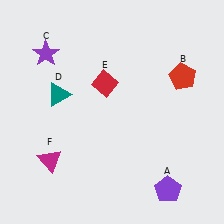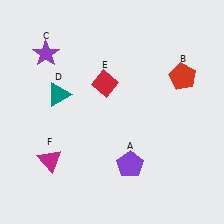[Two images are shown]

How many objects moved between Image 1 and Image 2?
1 object moved between the two images.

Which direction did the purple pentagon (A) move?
The purple pentagon (A) moved left.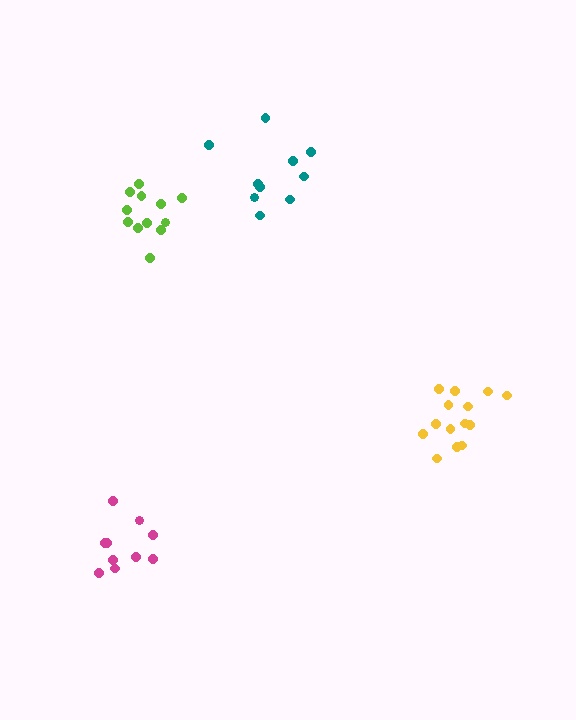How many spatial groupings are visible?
There are 4 spatial groupings.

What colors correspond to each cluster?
The clusters are colored: yellow, teal, lime, magenta.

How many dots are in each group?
Group 1: 14 dots, Group 2: 10 dots, Group 3: 12 dots, Group 4: 10 dots (46 total).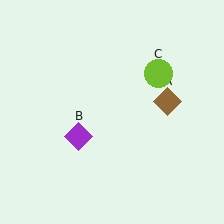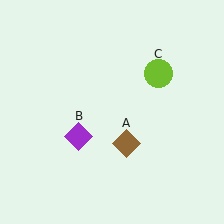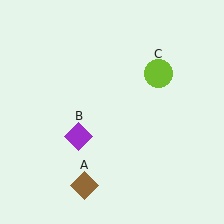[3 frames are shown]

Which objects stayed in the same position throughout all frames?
Purple diamond (object B) and lime circle (object C) remained stationary.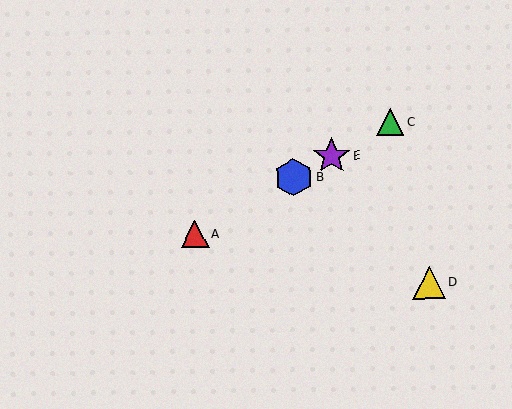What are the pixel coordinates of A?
Object A is at (195, 234).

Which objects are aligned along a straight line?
Objects A, B, C, E are aligned along a straight line.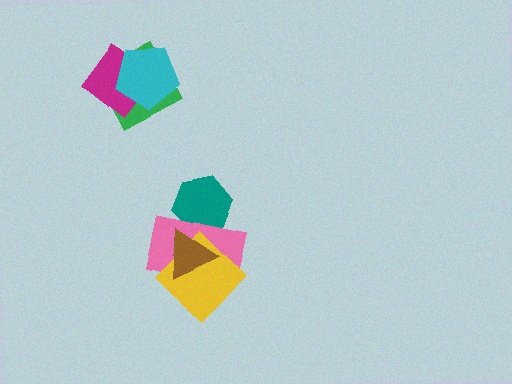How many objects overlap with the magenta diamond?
2 objects overlap with the magenta diamond.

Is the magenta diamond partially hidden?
Yes, it is partially covered by another shape.